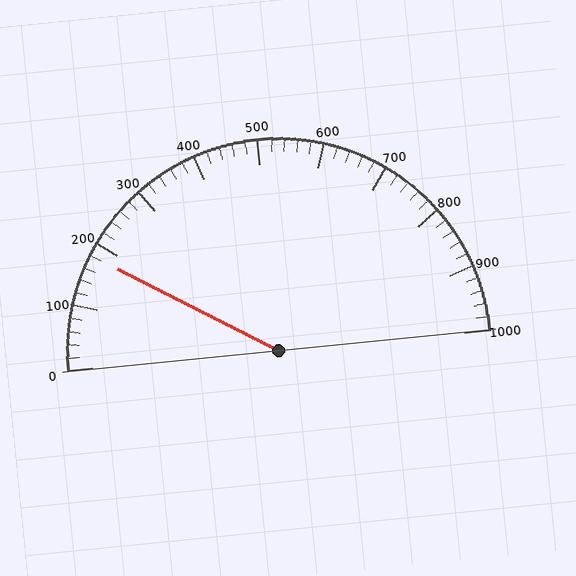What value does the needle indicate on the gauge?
The needle indicates approximately 180.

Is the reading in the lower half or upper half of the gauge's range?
The reading is in the lower half of the range (0 to 1000).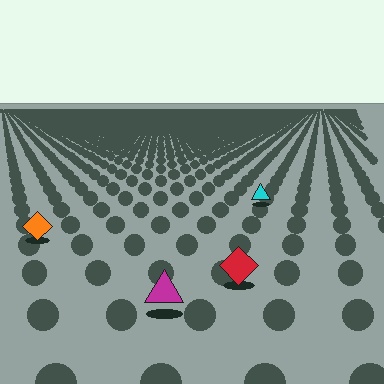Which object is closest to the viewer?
The magenta triangle is closest. The texture marks near it are larger and more spread out.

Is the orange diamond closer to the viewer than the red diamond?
No. The red diamond is closer — you can tell from the texture gradient: the ground texture is coarser near it.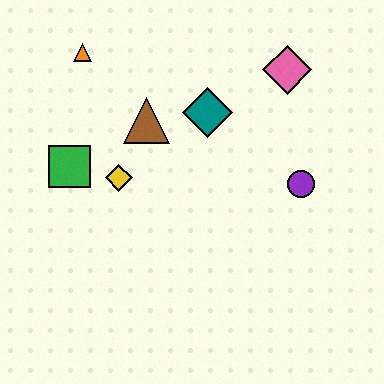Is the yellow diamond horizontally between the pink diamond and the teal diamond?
No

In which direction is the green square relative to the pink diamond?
The green square is to the left of the pink diamond.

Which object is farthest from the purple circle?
The orange triangle is farthest from the purple circle.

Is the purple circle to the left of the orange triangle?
No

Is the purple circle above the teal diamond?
No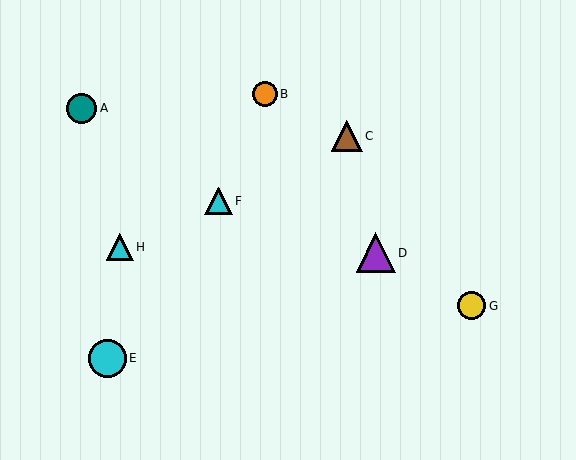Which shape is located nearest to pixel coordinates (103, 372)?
The cyan circle (labeled E) at (107, 358) is nearest to that location.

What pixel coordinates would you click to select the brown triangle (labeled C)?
Click at (347, 136) to select the brown triangle C.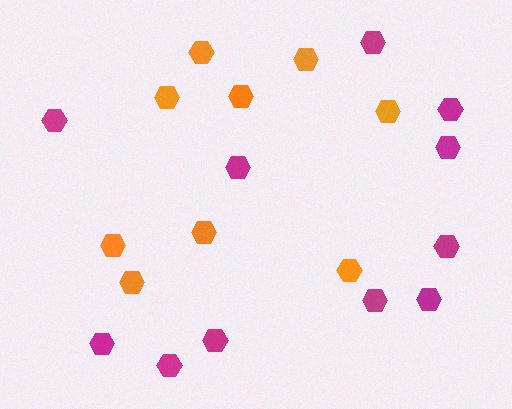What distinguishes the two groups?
There are 2 groups: one group of magenta hexagons (11) and one group of orange hexagons (9).